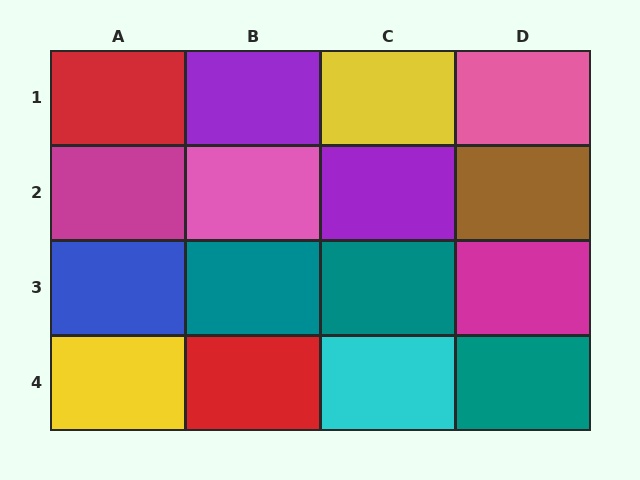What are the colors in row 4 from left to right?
Yellow, red, cyan, teal.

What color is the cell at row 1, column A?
Red.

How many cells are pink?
2 cells are pink.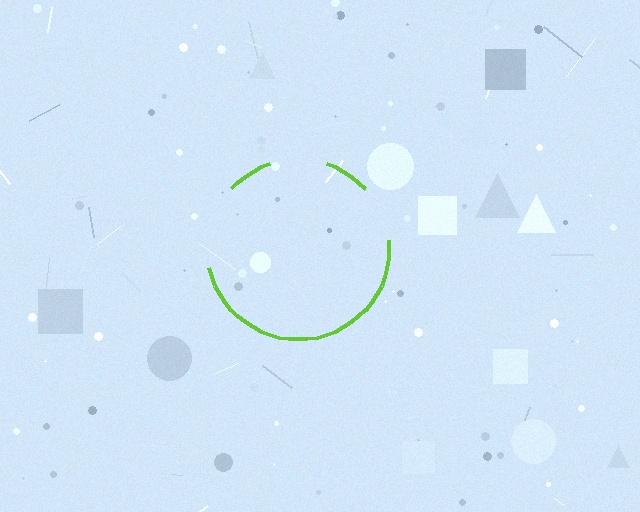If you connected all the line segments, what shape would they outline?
They would outline a circle.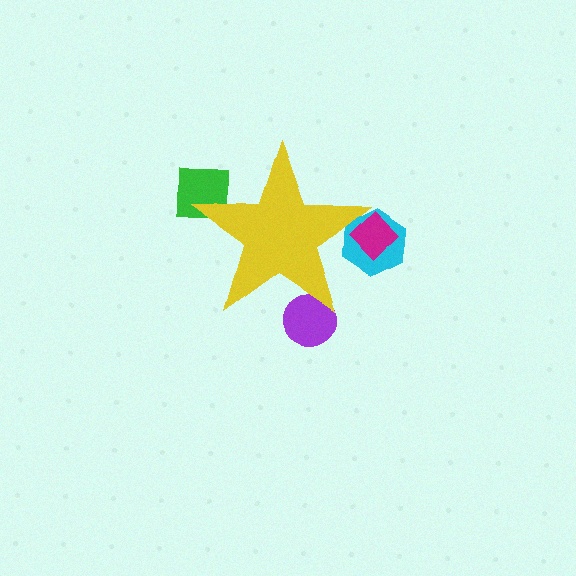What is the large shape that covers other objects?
A yellow star.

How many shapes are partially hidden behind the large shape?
4 shapes are partially hidden.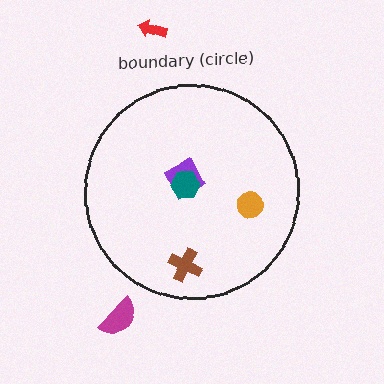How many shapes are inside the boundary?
4 inside, 2 outside.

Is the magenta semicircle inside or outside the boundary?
Outside.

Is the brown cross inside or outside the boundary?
Inside.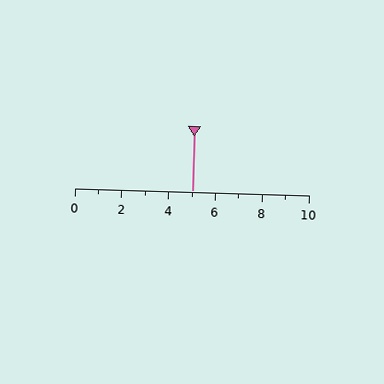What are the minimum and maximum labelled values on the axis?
The axis runs from 0 to 10.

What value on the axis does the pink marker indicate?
The marker indicates approximately 5.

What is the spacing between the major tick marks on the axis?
The major ticks are spaced 2 apart.